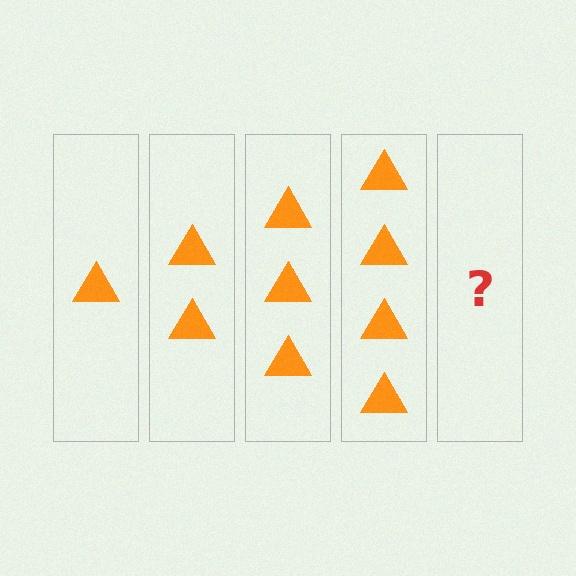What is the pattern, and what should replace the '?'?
The pattern is that each step adds one more triangle. The '?' should be 5 triangles.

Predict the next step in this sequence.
The next step is 5 triangles.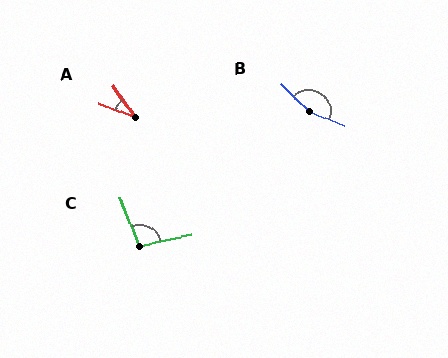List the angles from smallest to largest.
A (33°), C (99°), B (157°).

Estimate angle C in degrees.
Approximately 99 degrees.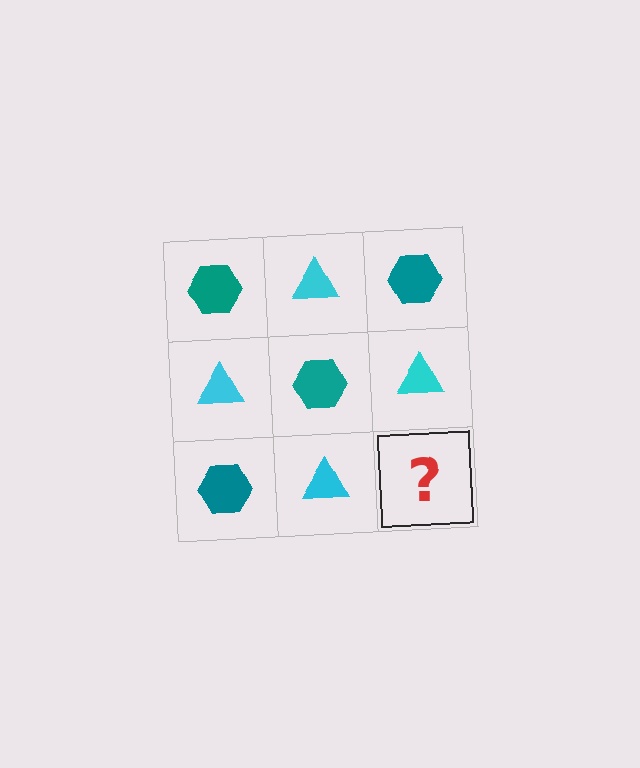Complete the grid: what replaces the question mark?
The question mark should be replaced with a teal hexagon.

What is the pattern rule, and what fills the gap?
The rule is that it alternates teal hexagon and cyan triangle in a checkerboard pattern. The gap should be filled with a teal hexagon.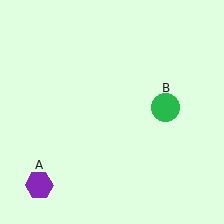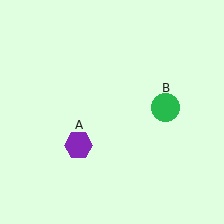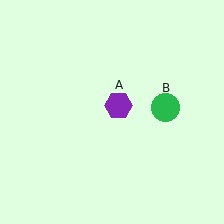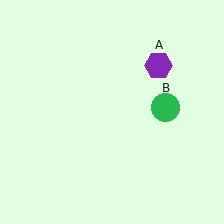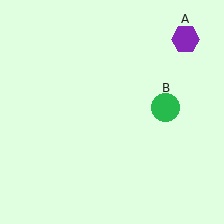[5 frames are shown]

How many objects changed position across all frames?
1 object changed position: purple hexagon (object A).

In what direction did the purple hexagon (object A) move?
The purple hexagon (object A) moved up and to the right.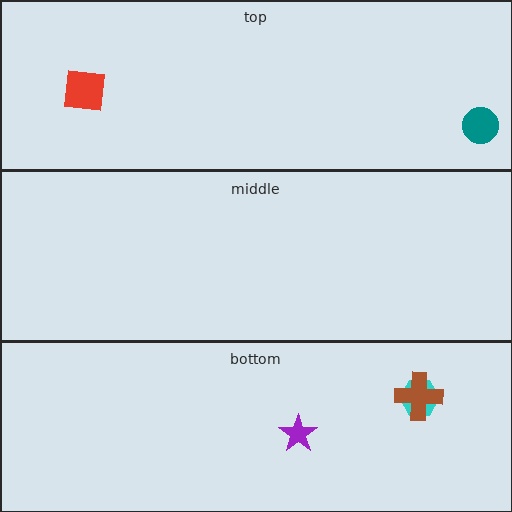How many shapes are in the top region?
2.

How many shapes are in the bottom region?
3.